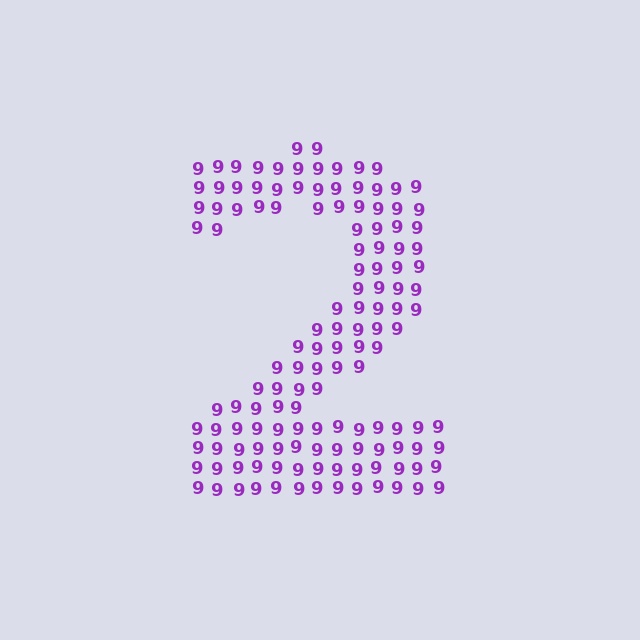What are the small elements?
The small elements are digit 9's.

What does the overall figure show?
The overall figure shows the digit 2.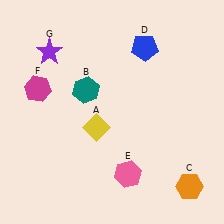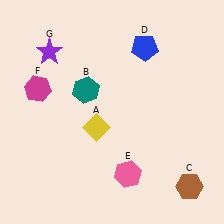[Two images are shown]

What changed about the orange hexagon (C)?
In Image 1, C is orange. In Image 2, it changed to brown.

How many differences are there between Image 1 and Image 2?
There is 1 difference between the two images.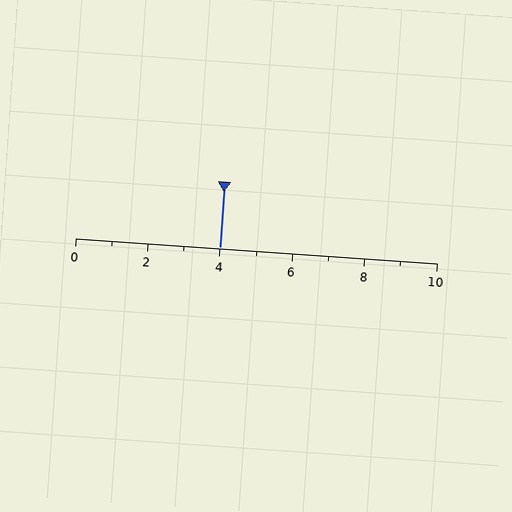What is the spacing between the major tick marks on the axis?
The major ticks are spaced 2 apart.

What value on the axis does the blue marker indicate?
The marker indicates approximately 4.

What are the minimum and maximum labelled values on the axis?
The axis runs from 0 to 10.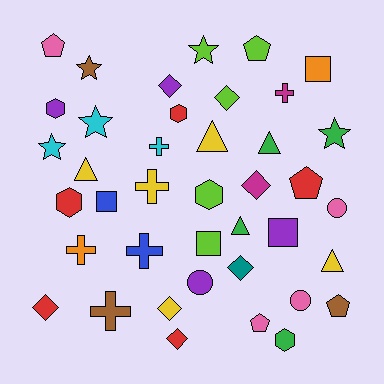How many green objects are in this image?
There are 4 green objects.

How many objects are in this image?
There are 40 objects.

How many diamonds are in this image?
There are 7 diamonds.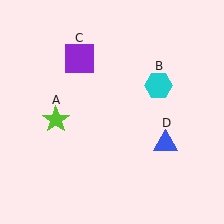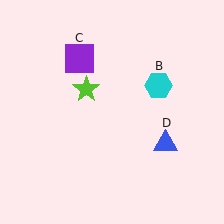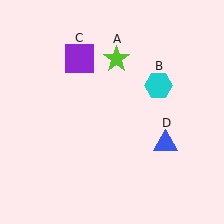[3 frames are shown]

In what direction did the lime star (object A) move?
The lime star (object A) moved up and to the right.